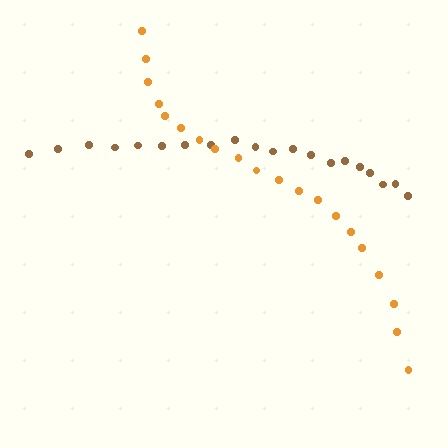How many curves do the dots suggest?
There are 2 distinct paths.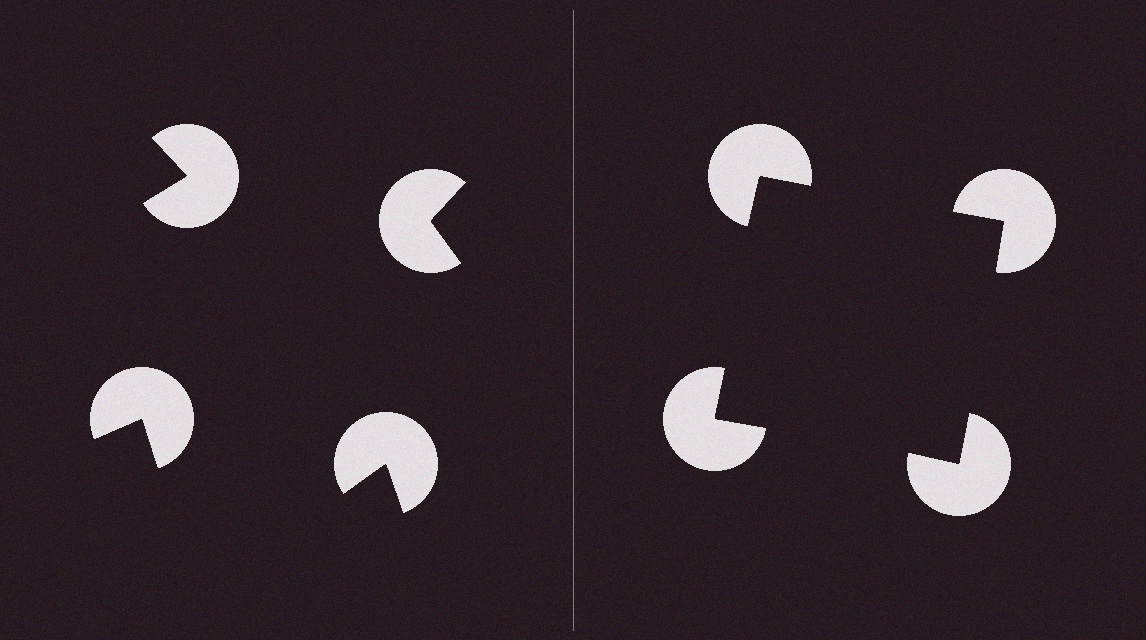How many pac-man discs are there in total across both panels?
8 — 4 on each side.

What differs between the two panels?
The pac-man discs are positioned identically on both sides; only the wedge orientations differ. On the right they align to a square; on the left they are misaligned.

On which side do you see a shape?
An illusory square appears on the right side. On the left side the wedge cuts are rotated, so no coherent shape forms.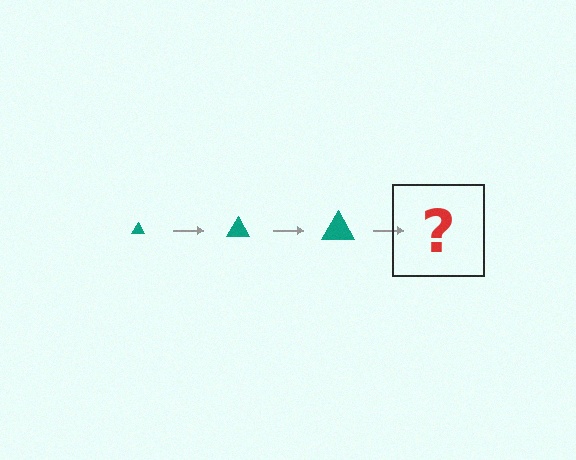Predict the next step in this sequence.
The next step is a teal triangle, larger than the previous one.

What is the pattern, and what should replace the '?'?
The pattern is that the triangle gets progressively larger each step. The '?' should be a teal triangle, larger than the previous one.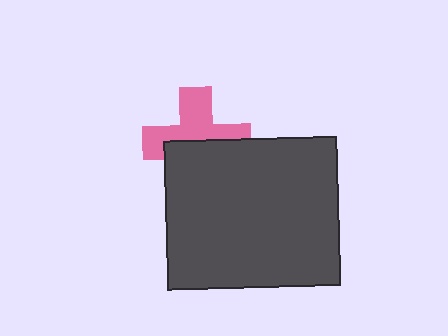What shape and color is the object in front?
The object in front is a dark gray rectangle.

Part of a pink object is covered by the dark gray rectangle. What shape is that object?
It is a cross.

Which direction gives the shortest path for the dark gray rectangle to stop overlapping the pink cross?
Moving down gives the shortest separation.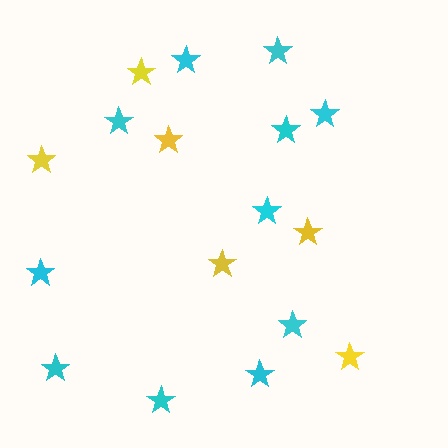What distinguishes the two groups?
There are 2 groups: one group of yellow stars (6) and one group of cyan stars (11).